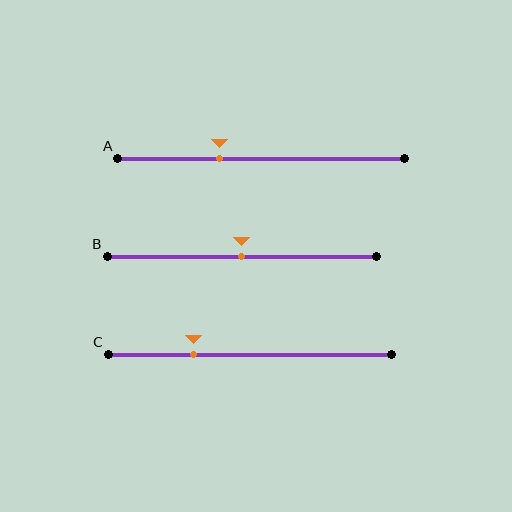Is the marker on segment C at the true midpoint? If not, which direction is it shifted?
No, the marker on segment C is shifted to the left by about 20% of the segment length.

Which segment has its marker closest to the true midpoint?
Segment B has its marker closest to the true midpoint.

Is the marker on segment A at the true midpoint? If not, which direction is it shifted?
No, the marker on segment A is shifted to the left by about 15% of the segment length.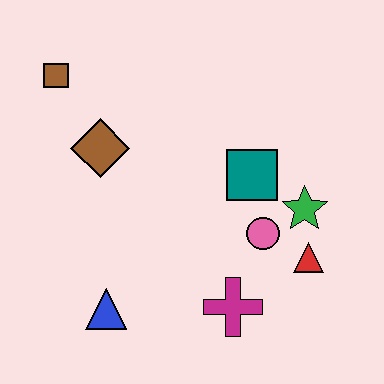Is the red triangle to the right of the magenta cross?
Yes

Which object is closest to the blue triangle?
The magenta cross is closest to the blue triangle.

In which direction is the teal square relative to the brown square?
The teal square is to the right of the brown square.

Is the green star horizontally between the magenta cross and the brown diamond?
No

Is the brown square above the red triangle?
Yes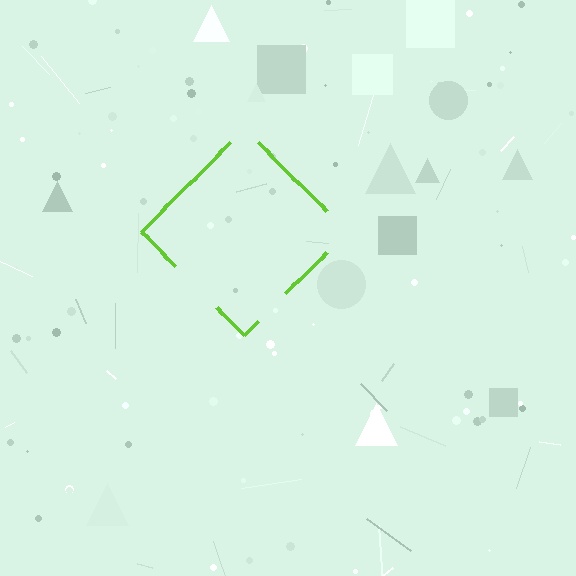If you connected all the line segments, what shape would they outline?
They would outline a diamond.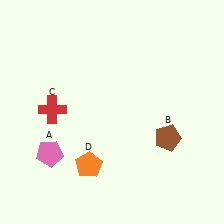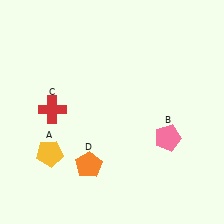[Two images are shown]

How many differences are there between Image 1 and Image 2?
There are 2 differences between the two images.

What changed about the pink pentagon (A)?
In Image 1, A is pink. In Image 2, it changed to yellow.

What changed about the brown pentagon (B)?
In Image 1, B is brown. In Image 2, it changed to pink.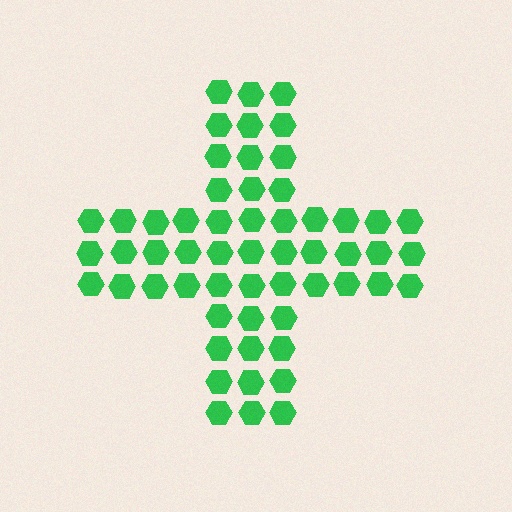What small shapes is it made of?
It is made of small hexagons.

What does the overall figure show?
The overall figure shows a cross.